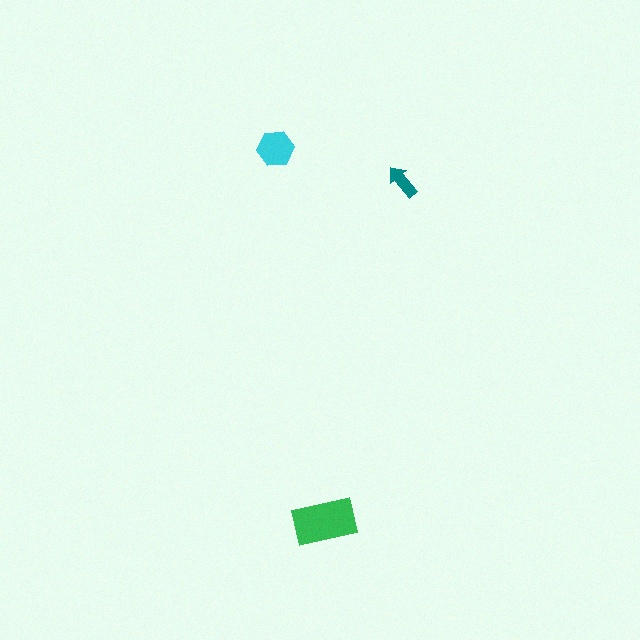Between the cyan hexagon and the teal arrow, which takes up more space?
The cyan hexagon.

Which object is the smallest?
The teal arrow.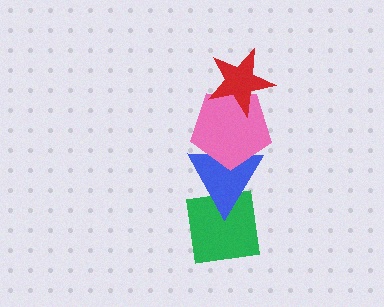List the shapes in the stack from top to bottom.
From top to bottom: the red star, the pink pentagon, the blue triangle, the green square.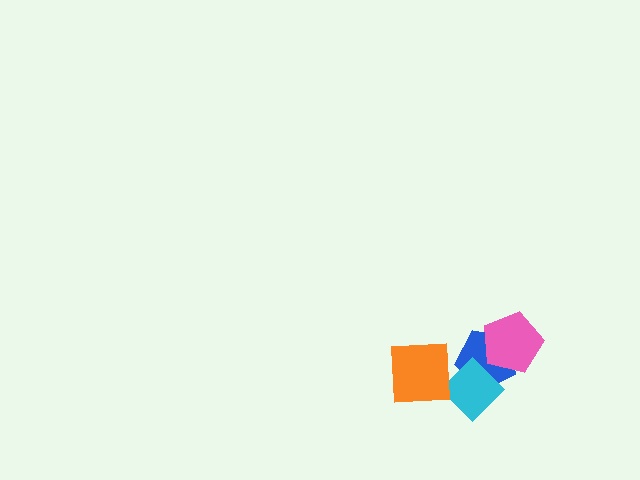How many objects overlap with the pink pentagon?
1 object overlaps with the pink pentagon.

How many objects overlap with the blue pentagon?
2 objects overlap with the blue pentagon.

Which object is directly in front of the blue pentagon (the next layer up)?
The cyan diamond is directly in front of the blue pentagon.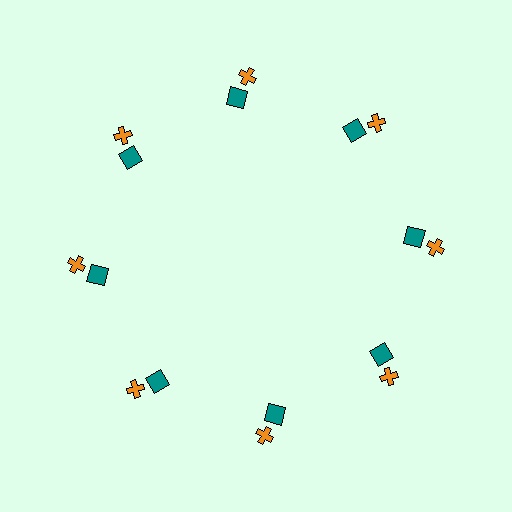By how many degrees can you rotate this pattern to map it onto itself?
The pattern maps onto itself every 45 degrees of rotation.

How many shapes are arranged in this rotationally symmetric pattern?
There are 16 shapes, arranged in 8 groups of 2.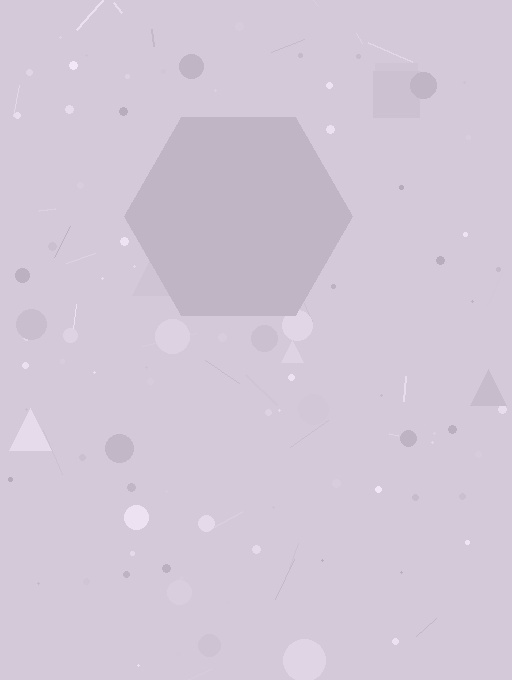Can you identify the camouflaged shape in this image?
The camouflaged shape is a hexagon.